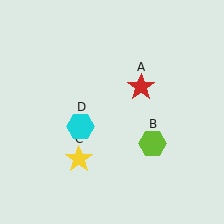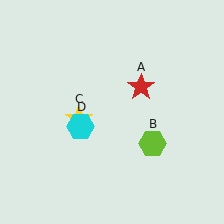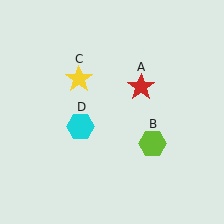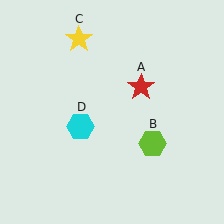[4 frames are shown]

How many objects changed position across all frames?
1 object changed position: yellow star (object C).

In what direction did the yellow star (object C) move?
The yellow star (object C) moved up.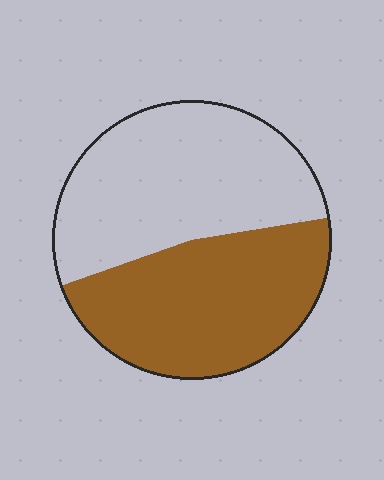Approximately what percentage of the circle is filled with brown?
Approximately 45%.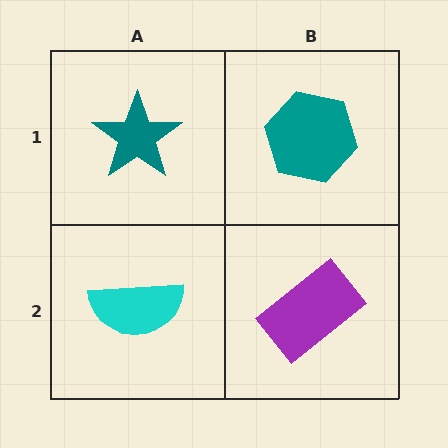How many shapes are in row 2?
2 shapes.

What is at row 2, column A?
A cyan semicircle.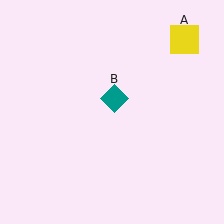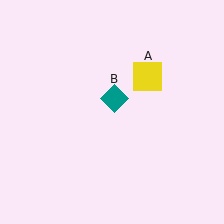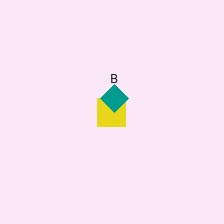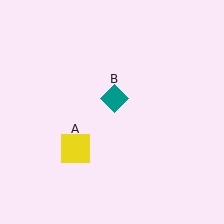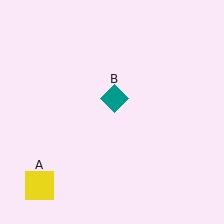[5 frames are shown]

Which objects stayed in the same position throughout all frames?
Teal diamond (object B) remained stationary.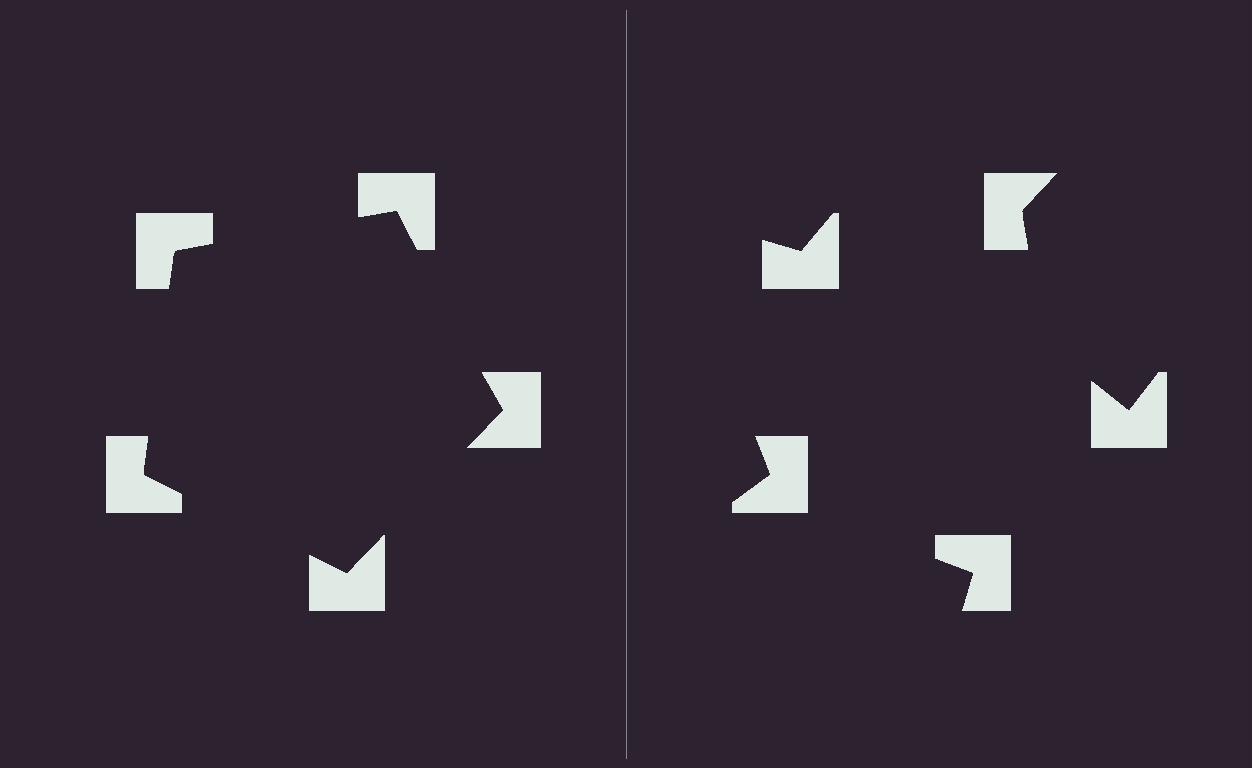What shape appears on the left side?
An illusory pentagon.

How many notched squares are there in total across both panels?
10 — 5 on each side.